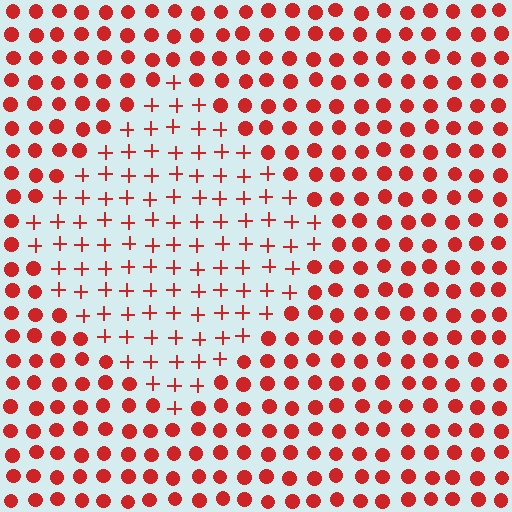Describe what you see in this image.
The image is filled with small red elements arranged in a uniform grid. A diamond-shaped region contains plus signs, while the surrounding area contains circles. The boundary is defined purely by the change in element shape.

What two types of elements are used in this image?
The image uses plus signs inside the diamond region and circles outside it.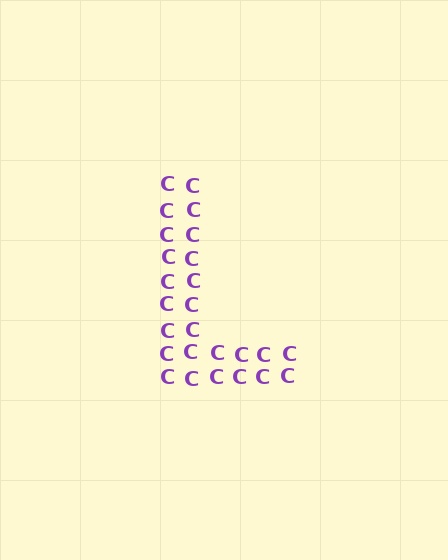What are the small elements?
The small elements are letter C's.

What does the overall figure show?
The overall figure shows the letter L.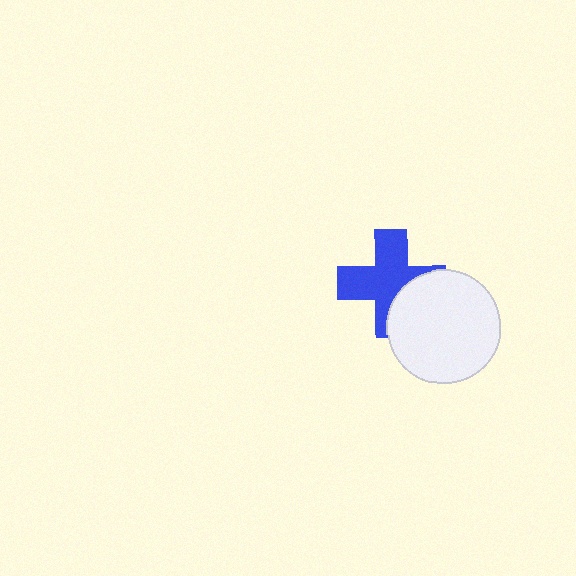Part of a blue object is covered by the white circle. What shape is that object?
It is a cross.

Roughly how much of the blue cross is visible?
Most of it is visible (roughly 69%).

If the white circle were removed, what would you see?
You would see the complete blue cross.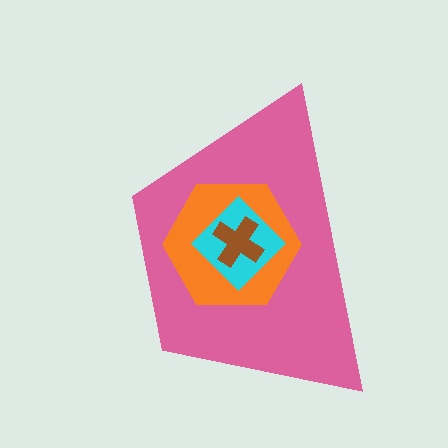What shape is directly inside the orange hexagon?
The cyan diamond.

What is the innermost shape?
The brown cross.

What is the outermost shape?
The pink trapezoid.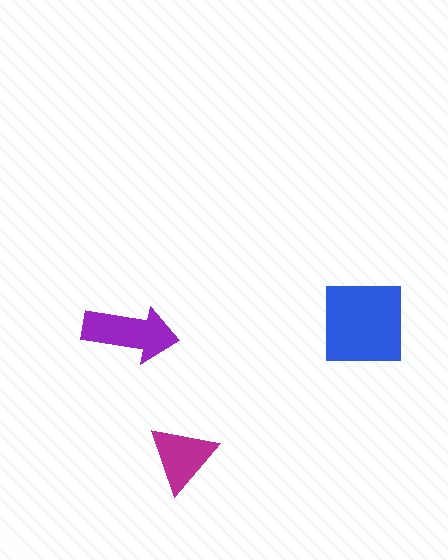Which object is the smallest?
The magenta triangle.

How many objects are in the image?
There are 3 objects in the image.